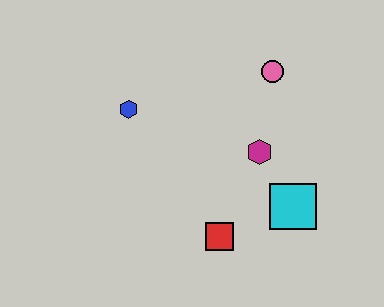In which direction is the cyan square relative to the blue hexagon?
The cyan square is to the right of the blue hexagon.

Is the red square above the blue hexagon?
No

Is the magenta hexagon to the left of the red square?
No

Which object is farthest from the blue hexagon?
The cyan square is farthest from the blue hexagon.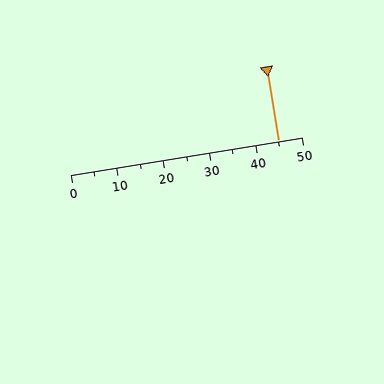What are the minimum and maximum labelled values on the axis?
The axis runs from 0 to 50.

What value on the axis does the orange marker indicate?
The marker indicates approximately 45.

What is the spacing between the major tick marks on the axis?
The major ticks are spaced 10 apart.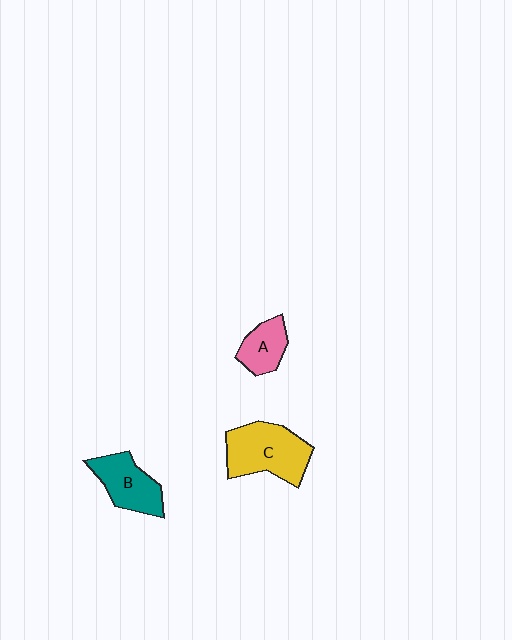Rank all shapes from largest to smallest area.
From largest to smallest: C (yellow), B (teal), A (pink).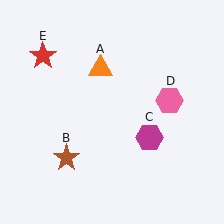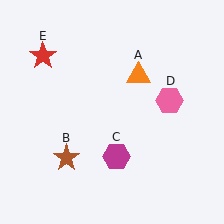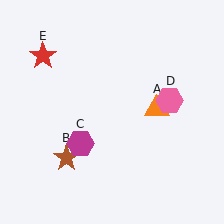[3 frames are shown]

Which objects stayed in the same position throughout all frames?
Brown star (object B) and pink hexagon (object D) and red star (object E) remained stationary.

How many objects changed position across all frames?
2 objects changed position: orange triangle (object A), magenta hexagon (object C).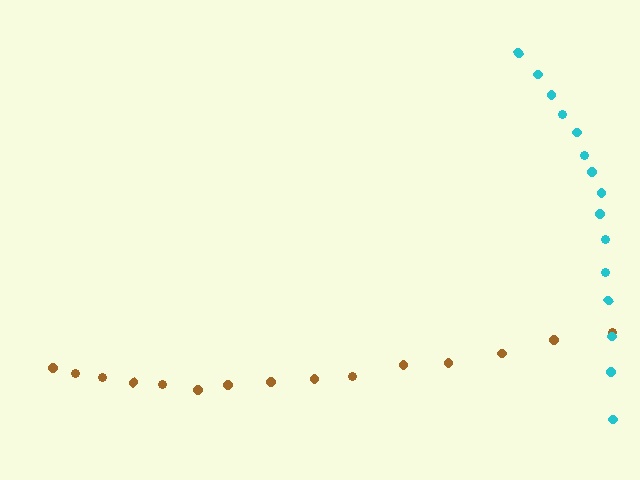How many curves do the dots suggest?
There are 2 distinct paths.